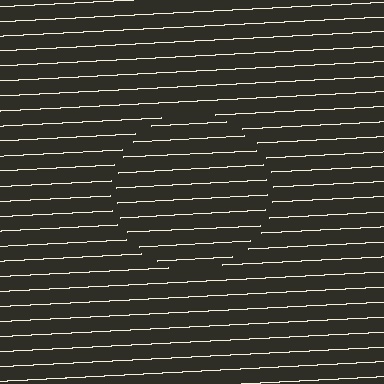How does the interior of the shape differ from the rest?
The interior of the shape contains the same grating, shifted by half a period — the contour is defined by the phase discontinuity where line-ends from the inner and outer gratings abut.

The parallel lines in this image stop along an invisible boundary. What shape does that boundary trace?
An illusory circle. The interior of the shape contains the same grating, shifted by half a period — the contour is defined by the phase discontinuity where line-ends from the inner and outer gratings abut.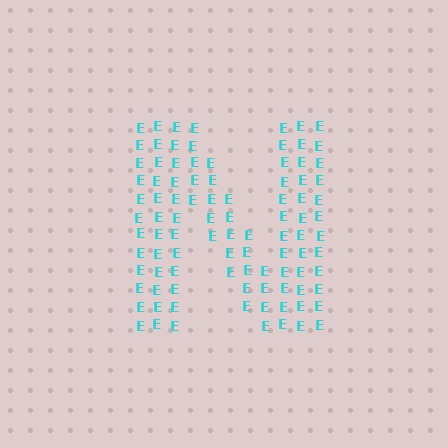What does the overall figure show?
The overall figure shows the letter N.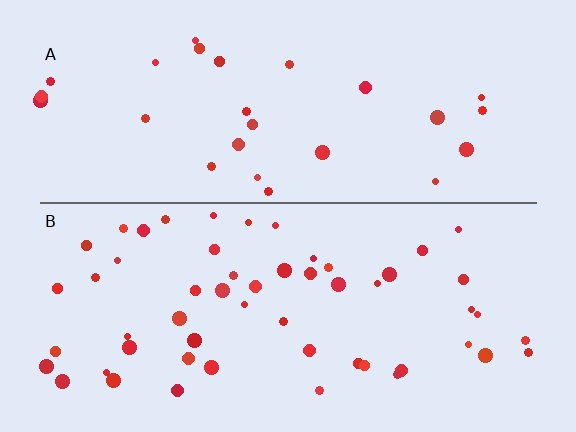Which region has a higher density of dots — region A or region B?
B (the bottom).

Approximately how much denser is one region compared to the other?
Approximately 2.0× — region B over region A.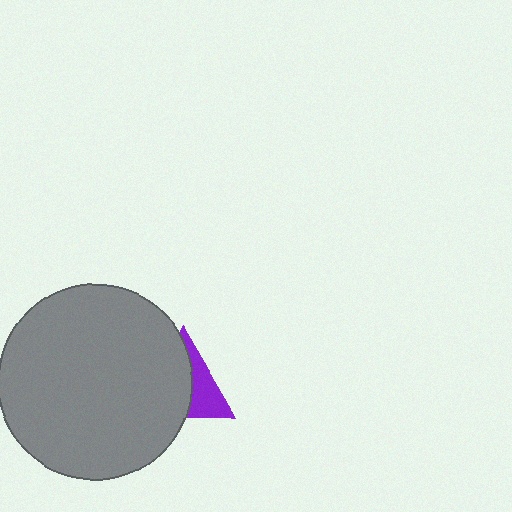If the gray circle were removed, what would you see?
You would see the complete purple triangle.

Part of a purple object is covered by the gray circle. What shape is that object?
It is a triangle.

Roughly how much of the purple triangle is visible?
A small part of it is visible (roughly 39%).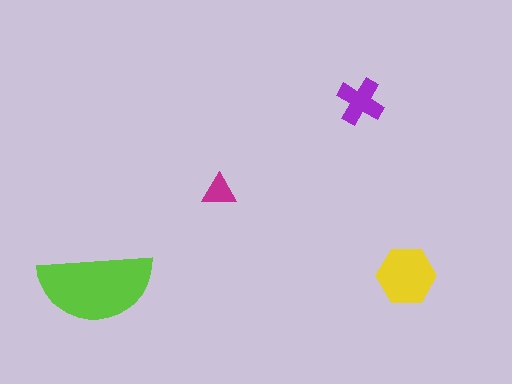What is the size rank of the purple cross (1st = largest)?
3rd.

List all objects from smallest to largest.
The magenta triangle, the purple cross, the yellow hexagon, the lime semicircle.